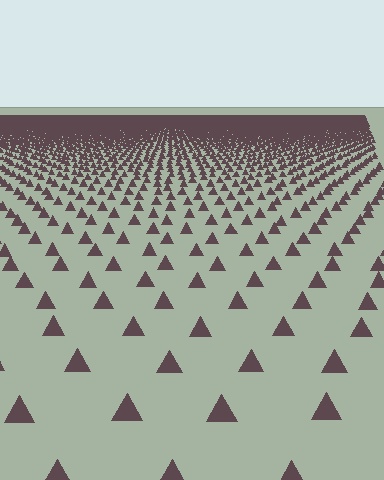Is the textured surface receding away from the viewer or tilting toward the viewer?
The surface is receding away from the viewer. Texture elements get smaller and denser toward the top.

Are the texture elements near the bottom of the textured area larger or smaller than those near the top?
Larger. Near the bottom, elements are closer to the viewer and appear at a bigger on-screen size.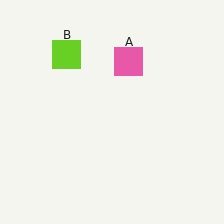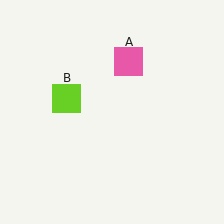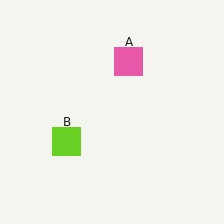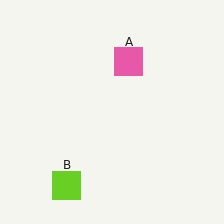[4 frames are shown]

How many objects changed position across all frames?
1 object changed position: lime square (object B).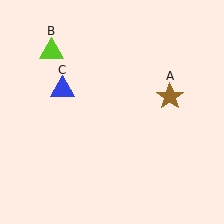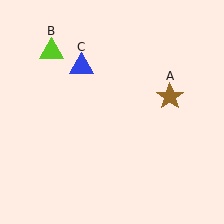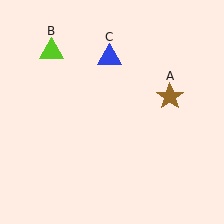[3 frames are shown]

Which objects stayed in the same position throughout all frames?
Brown star (object A) and lime triangle (object B) remained stationary.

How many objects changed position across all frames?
1 object changed position: blue triangle (object C).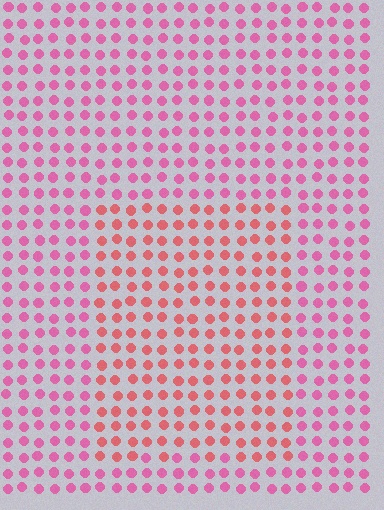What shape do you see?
I see a rectangle.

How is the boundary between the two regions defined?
The boundary is defined purely by a slight shift in hue (about 30 degrees). Spacing, size, and orientation are identical on both sides.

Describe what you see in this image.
The image is filled with small pink elements in a uniform arrangement. A rectangle-shaped region is visible where the elements are tinted to a slightly different hue, forming a subtle color boundary.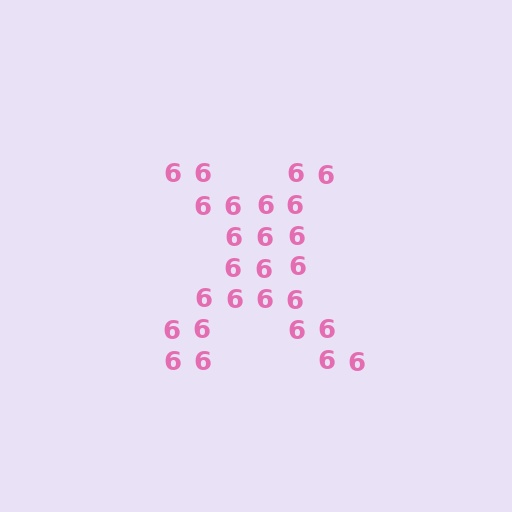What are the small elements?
The small elements are digit 6's.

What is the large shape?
The large shape is the letter X.